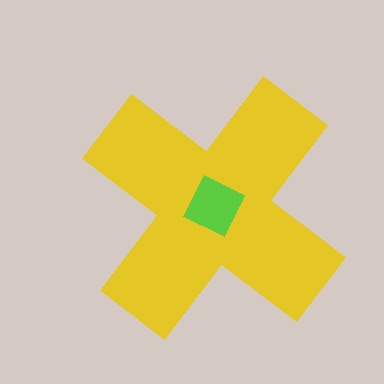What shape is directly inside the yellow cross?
The lime square.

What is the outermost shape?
The yellow cross.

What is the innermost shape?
The lime square.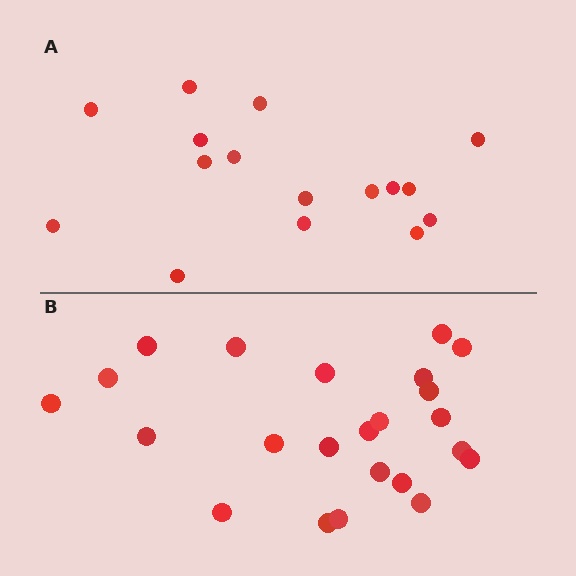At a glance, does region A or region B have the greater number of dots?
Region B (the bottom region) has more dots.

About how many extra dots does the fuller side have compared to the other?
Region B has roughly 8 or so more dots than region A.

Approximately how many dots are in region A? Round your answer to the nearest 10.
About 20 dots. (The exact count is 16, which rounds to 20.)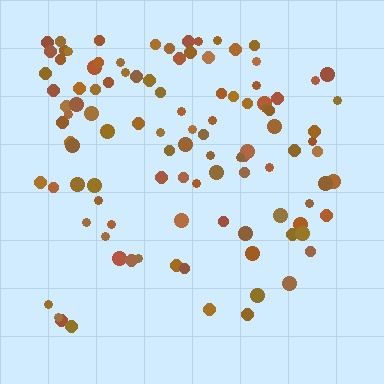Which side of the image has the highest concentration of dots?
The top.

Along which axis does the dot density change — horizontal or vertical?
Vertical.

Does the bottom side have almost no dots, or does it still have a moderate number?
Still a moderate number, just noticeably fewer than the top.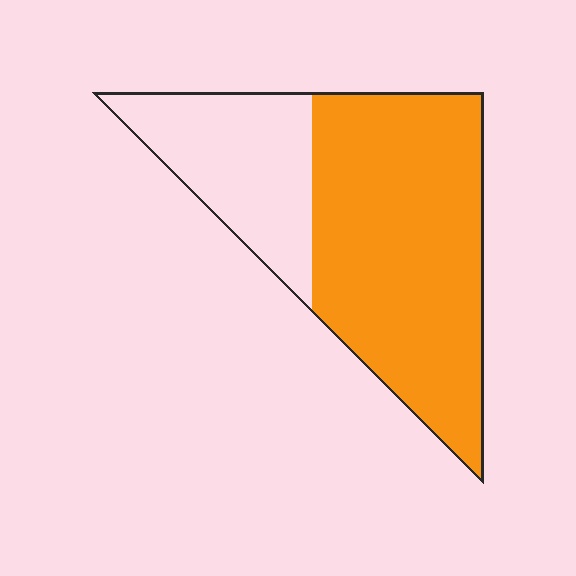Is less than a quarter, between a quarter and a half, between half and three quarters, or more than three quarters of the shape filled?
Between half and three quarters.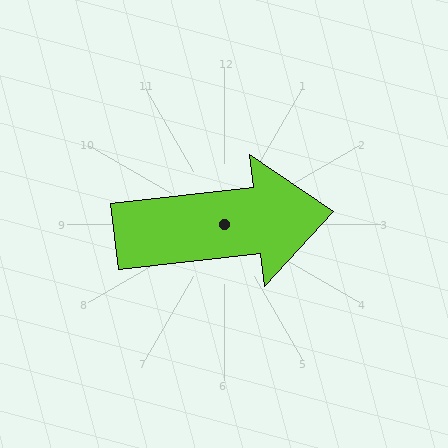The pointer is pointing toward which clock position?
Roughly 3 o'clock.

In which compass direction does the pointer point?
East.